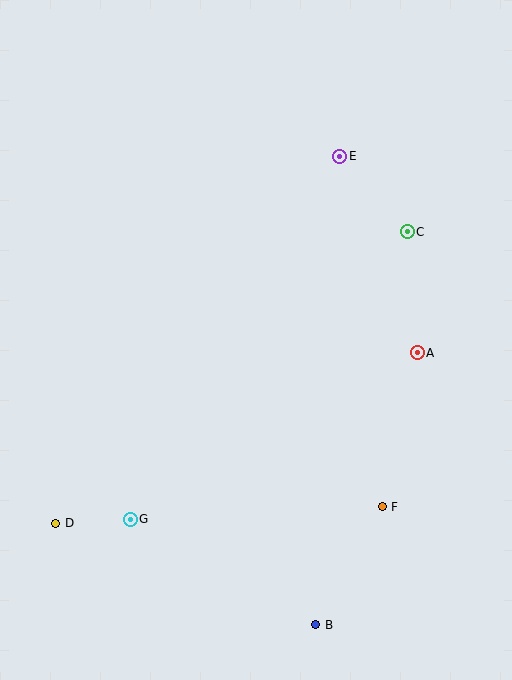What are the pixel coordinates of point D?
Point D is at (56, 523).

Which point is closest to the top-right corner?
Point E is closest to the top-right corner.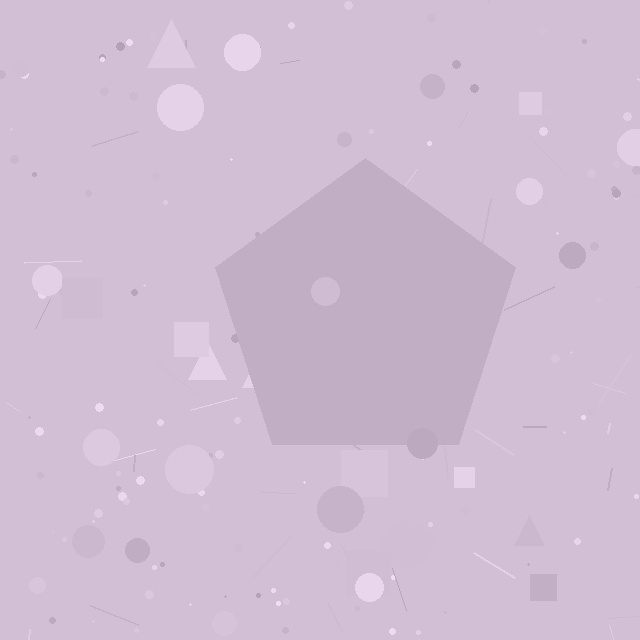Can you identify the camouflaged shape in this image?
The camouflaged shape is a pentagon.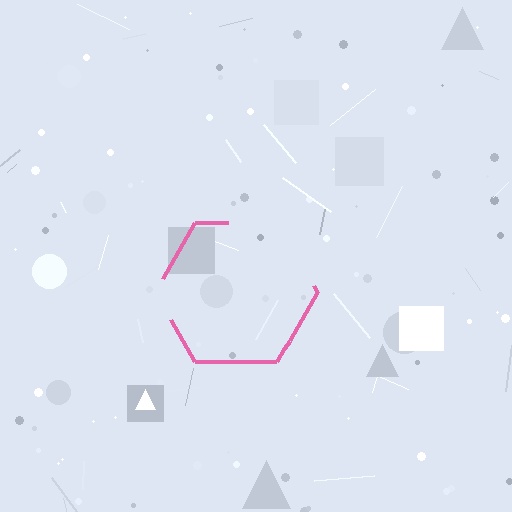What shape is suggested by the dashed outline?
The dashed outline suggests a hexagon.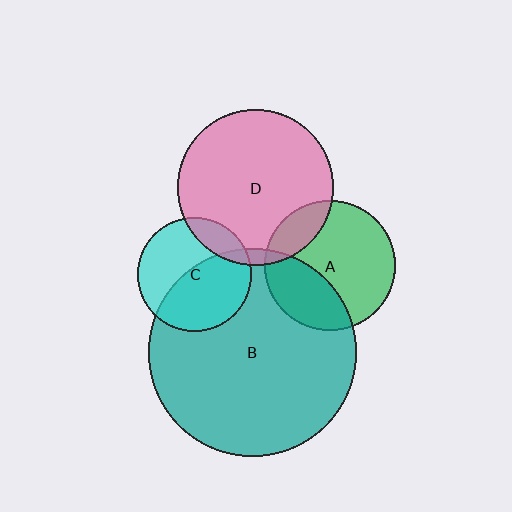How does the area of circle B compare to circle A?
Approximately 2.6 times.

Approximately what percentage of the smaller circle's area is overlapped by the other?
Approximately 5%.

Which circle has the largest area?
Circle B (teal).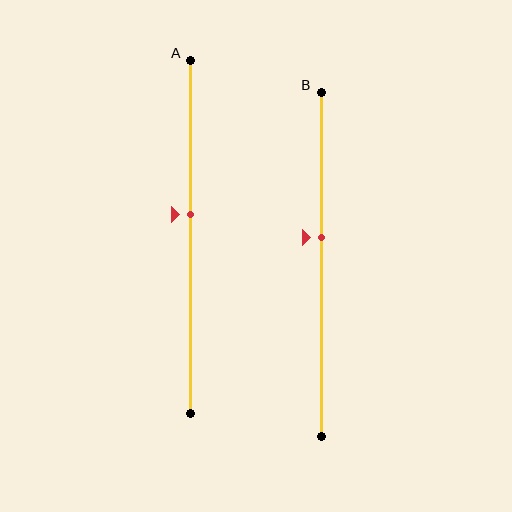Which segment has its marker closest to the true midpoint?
Segment A has its marker closest to the true midpoint.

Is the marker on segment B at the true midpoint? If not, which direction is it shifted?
No, the marker on segment B is shifted upward by about 8% of the segment length.